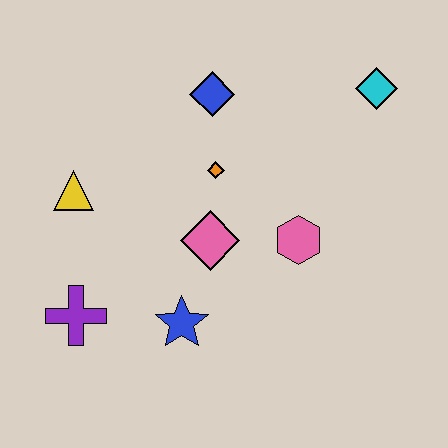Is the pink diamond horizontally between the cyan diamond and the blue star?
Yes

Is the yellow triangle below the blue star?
No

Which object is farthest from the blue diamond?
The purple cross is farthest from the blue diamond.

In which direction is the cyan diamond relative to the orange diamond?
The cyan diamond is to the right of the orange diamond.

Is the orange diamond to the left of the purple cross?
No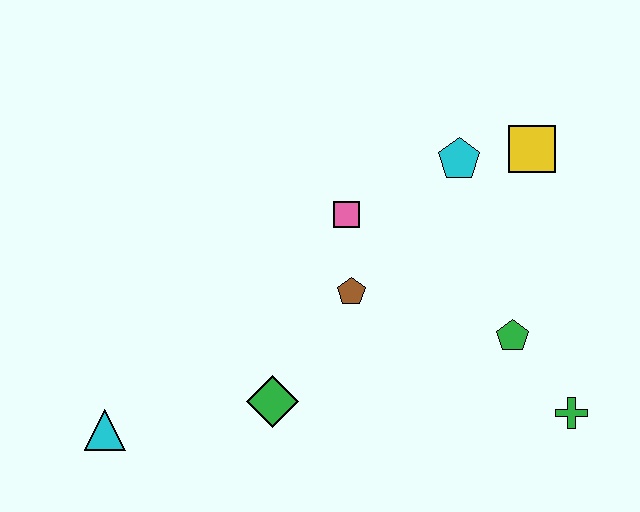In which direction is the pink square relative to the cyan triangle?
The pink square is to the right of the cyan triangle.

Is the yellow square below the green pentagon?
No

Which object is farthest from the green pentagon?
The cyan triangle is farthest from the green pentagon.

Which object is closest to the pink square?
The brown pentagon is closest to the pink square.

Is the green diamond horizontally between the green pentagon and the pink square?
No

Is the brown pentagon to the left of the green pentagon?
Yes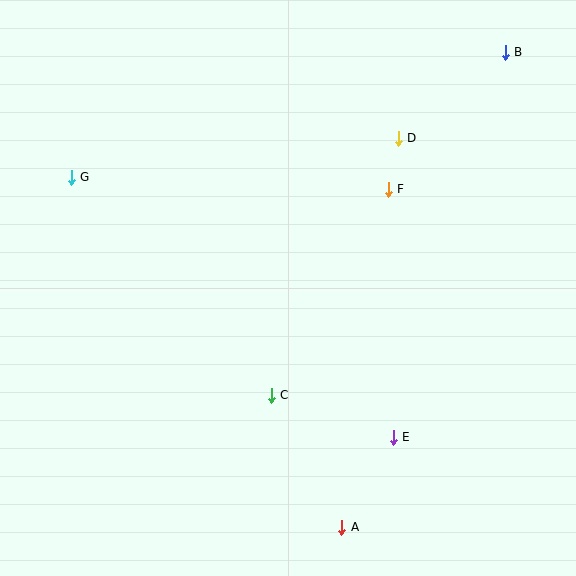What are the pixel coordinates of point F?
Point F is at (388, 189).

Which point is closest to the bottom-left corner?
Point C is closest to the bottom-left corner.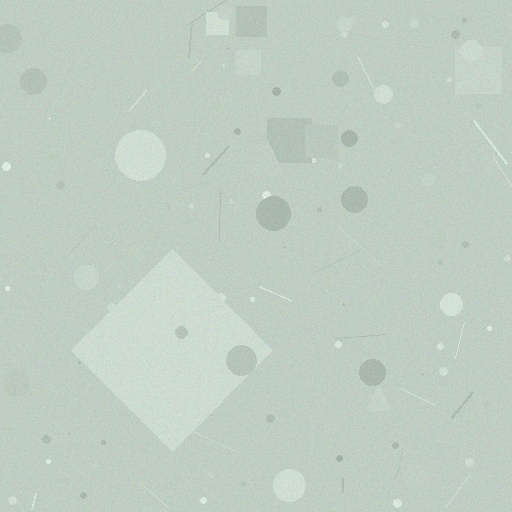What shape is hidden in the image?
A diamond is hidden in the image.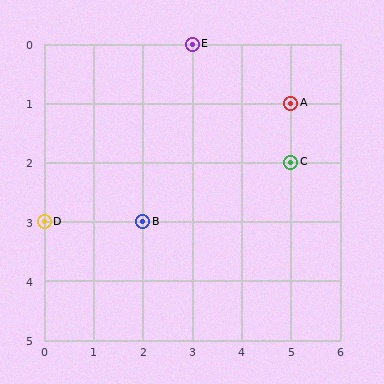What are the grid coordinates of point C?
Point C is at grid coordinates (5, 2).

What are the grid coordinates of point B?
Point B is at grid coordinates (2, 3).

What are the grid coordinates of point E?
Point E is at grid coordinates (3, 0).